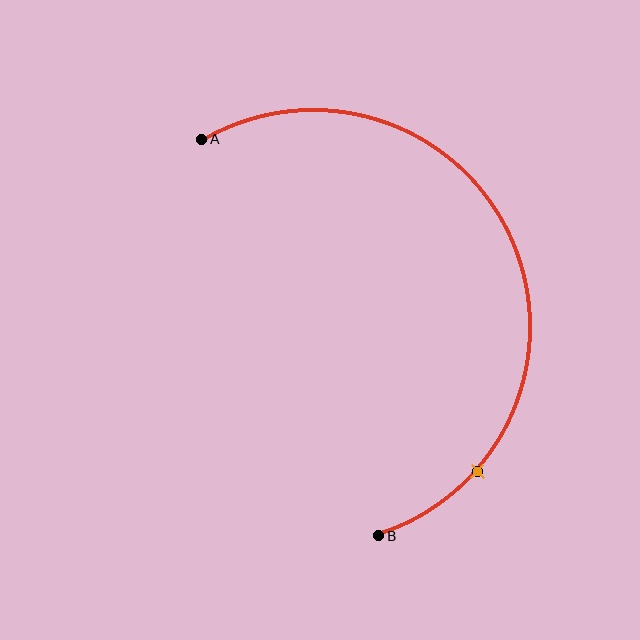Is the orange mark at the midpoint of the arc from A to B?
No. The orange mark lies on the arc but is closer to endpoint B. The arc midpoint would be at the point on the curve equidistant along the arc from both A and B.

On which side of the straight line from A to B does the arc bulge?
The arc bulges to the right of the straight line connecting A and B.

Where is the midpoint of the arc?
The arc midpoint is the point on the curve farthest from the straight line joining A and B. It sits to the right of that line.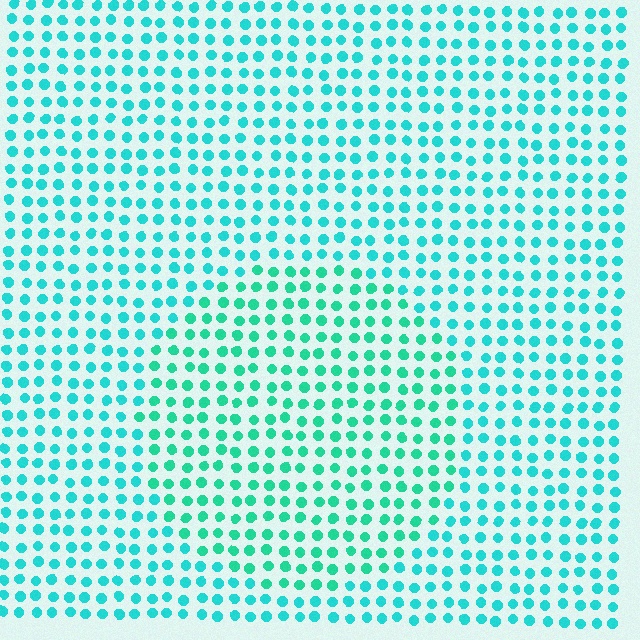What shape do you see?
I see a circle.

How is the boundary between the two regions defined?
The boundary is defined purely by a slight shift in hue (about 19 degrees). Spacing, size, and orientation are identical on both sides.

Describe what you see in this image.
The image is filled with small cyan elements in a uniform arrangement. A circle-shaped region is visible where the elements are tinted to a slightly different hue, forming a subtle color boundary.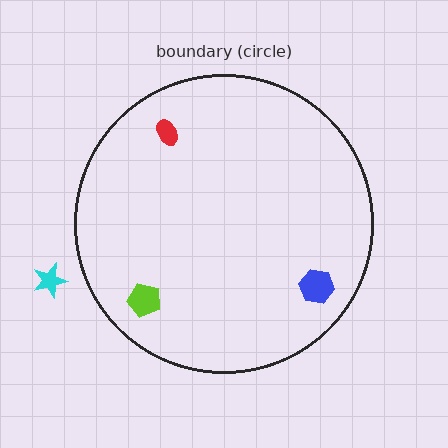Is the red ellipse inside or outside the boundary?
Inside.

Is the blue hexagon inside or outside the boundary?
Inside.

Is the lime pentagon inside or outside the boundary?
Inside.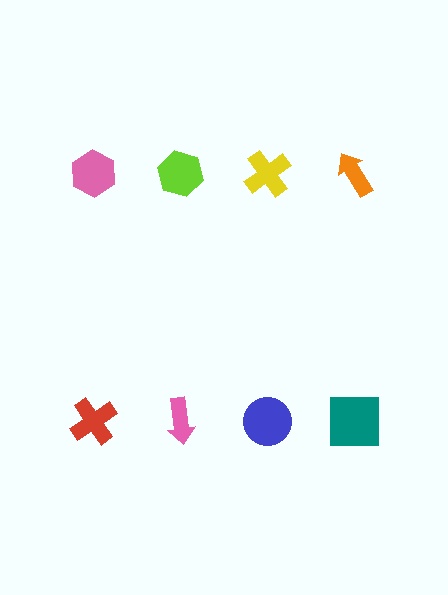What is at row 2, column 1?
A red cross.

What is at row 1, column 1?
A pink hexagon.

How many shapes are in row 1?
4 shapes.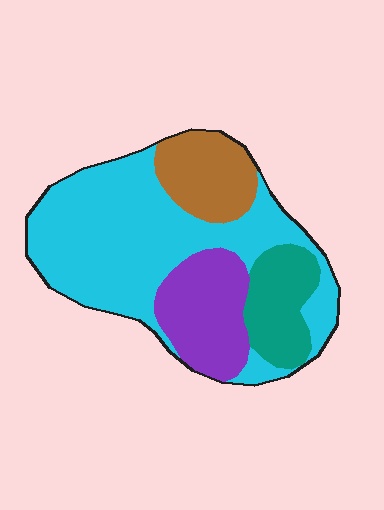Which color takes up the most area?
Cyan, at roughly 55%.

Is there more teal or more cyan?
Cyan.